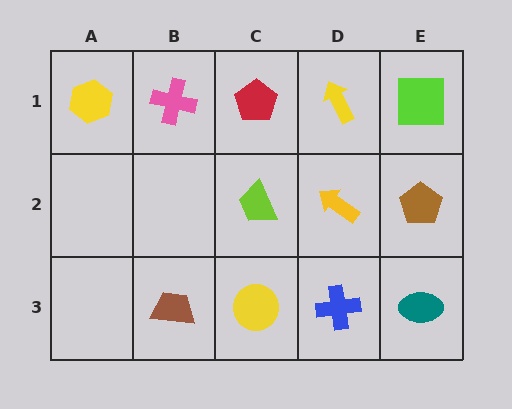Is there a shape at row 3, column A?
No, that cell is empty.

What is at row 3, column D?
A blue cross.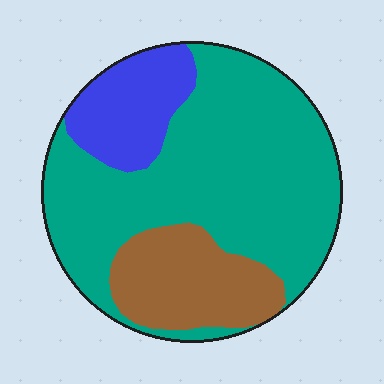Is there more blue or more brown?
Brown.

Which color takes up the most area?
Teal, at roughly 65%.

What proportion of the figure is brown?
Brown takes up about one fifth (1/5) of the figure.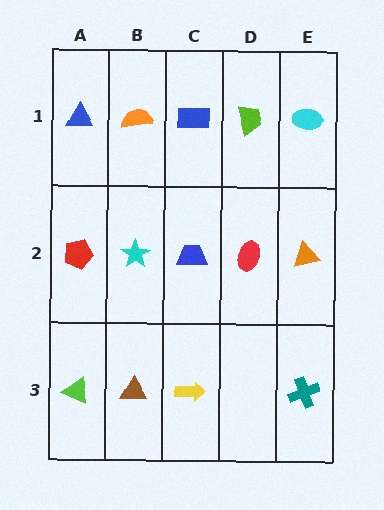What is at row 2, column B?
A cyan star.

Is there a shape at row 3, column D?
No, that cell is empty.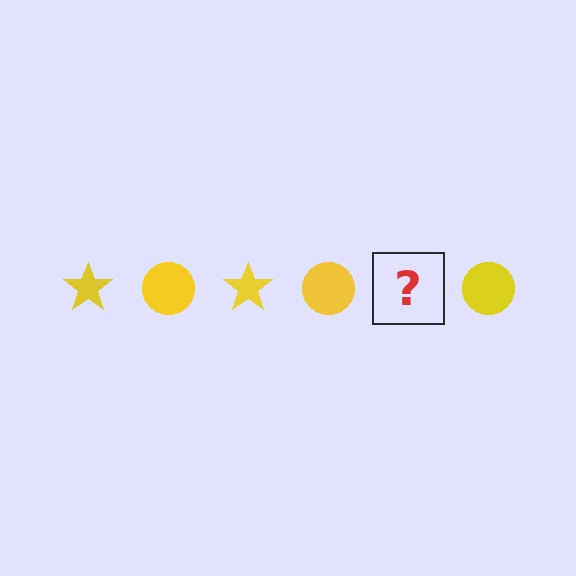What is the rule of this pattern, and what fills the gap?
The rule is that the pattern cycles through star, circle shapes in yellow. The gap should be filled with a yellow star.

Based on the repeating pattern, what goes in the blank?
The blank should be a yellow star.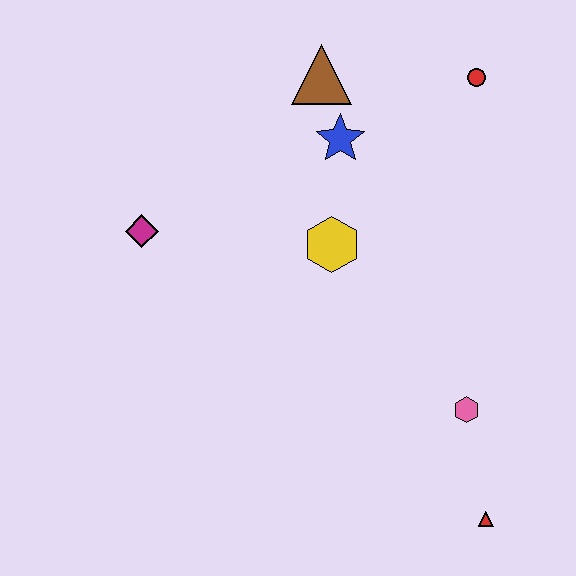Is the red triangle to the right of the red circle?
Yes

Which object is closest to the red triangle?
The pink hexagon is closest to the red triangle.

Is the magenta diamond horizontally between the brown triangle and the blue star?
No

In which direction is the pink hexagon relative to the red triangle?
The pink hexagon is above the red triangle.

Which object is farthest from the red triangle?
The brown triangle is farthest from the red triangle.